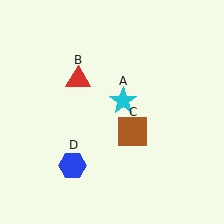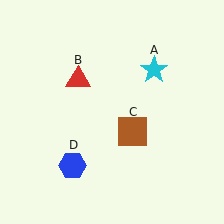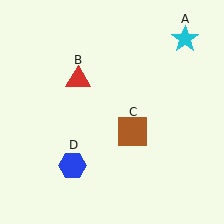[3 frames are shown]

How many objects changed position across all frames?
1 object changed position: cyan star (object A).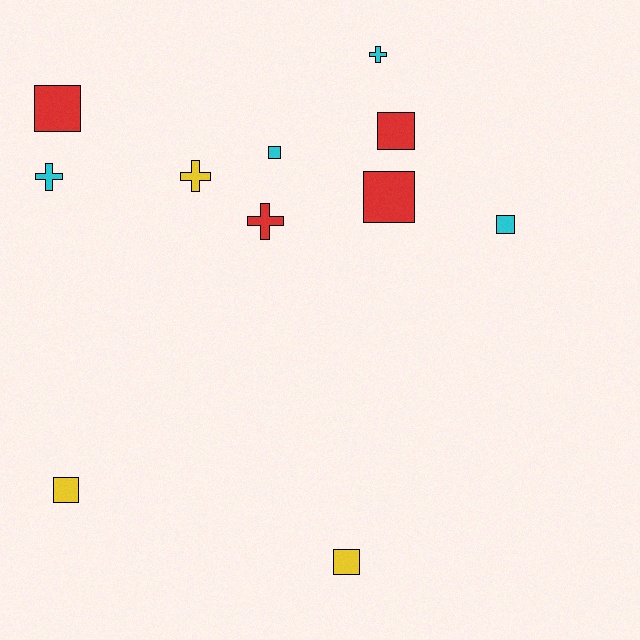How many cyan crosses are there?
There are 2 cyan crosses.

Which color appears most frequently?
Red, with 4 objects.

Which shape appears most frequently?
Square, with 7 objects.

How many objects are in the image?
There are 11 objects.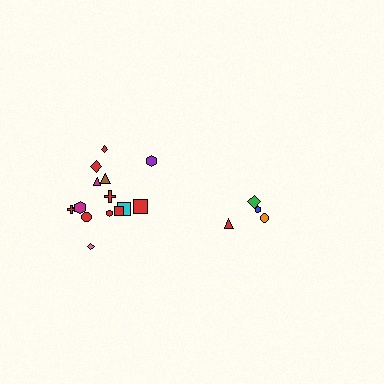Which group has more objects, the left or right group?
The left group.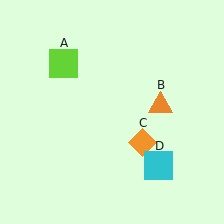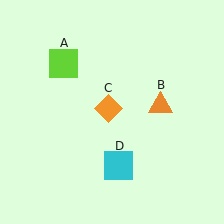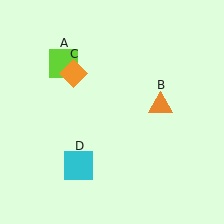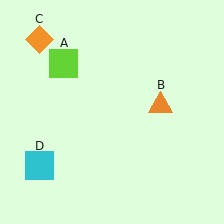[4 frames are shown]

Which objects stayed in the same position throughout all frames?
Lime square (object A) and orange triangle (object B) remained stationary.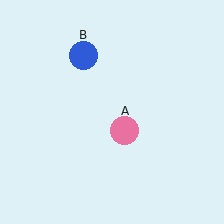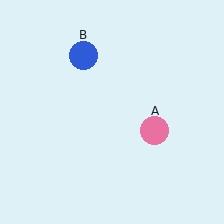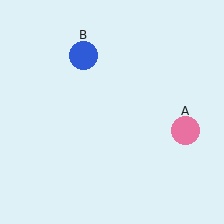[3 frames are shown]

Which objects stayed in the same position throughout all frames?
Blue circle (object B) remained stationary.